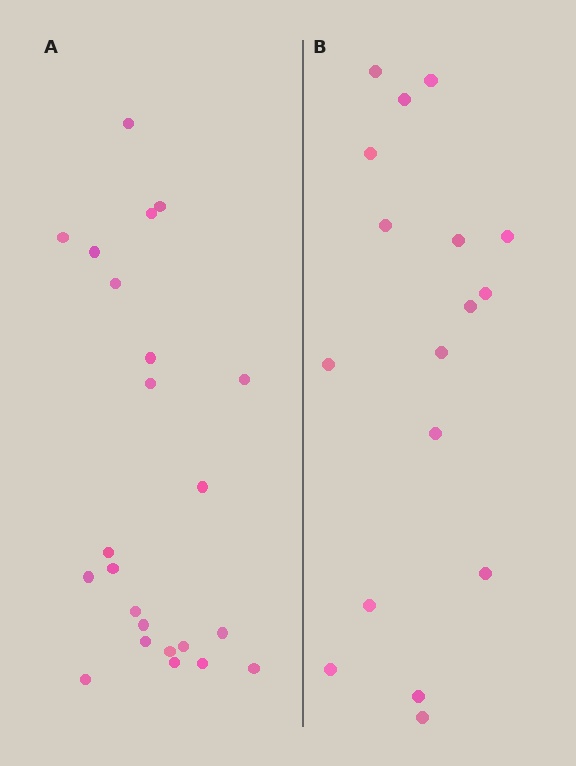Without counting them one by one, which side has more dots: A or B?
Region A (the left region) has more dots.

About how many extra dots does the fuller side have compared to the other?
Region A has about 6 more dots than region B.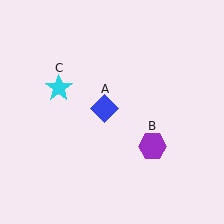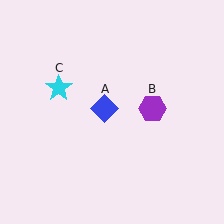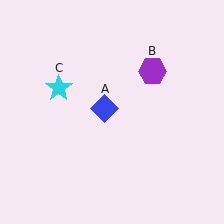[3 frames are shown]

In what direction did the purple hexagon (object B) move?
The purple hexagon (object B) moved up.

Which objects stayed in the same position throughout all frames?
Blue diamond (object A) and cyan star (object C) remained stationary.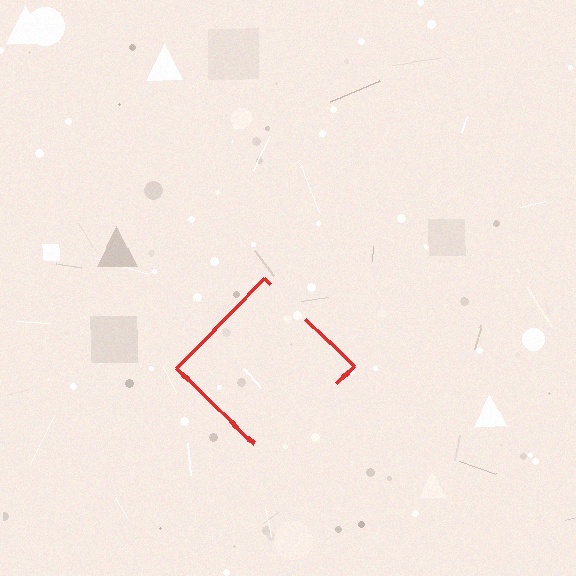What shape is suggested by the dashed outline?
The dashed outline suggests a diamond.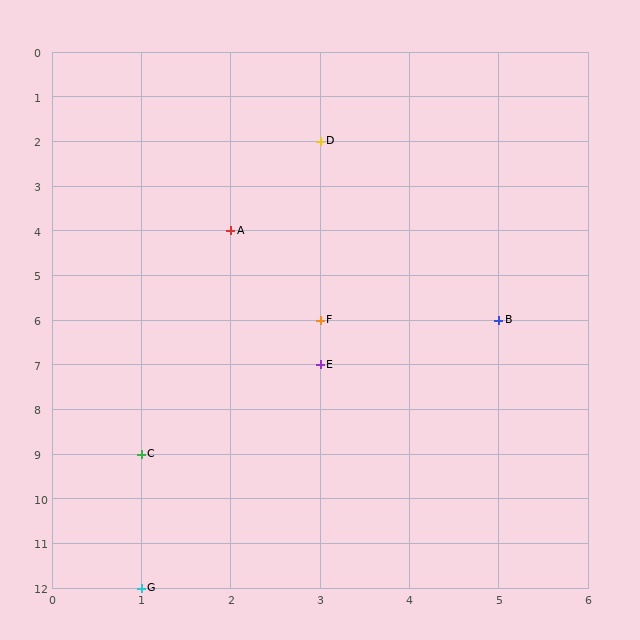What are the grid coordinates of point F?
Point F is at grid coordinates (3, 6).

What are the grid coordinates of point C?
Point C is at grid coordinates (1, 9).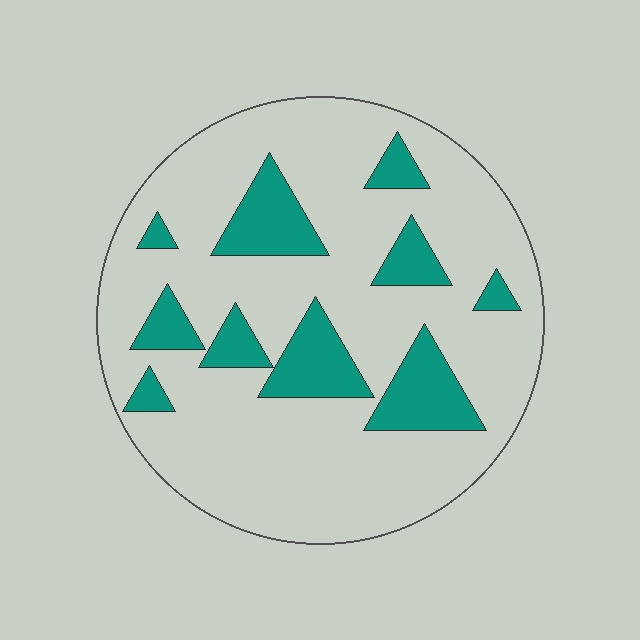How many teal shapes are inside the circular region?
10.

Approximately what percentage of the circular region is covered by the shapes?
Approximately 20%.